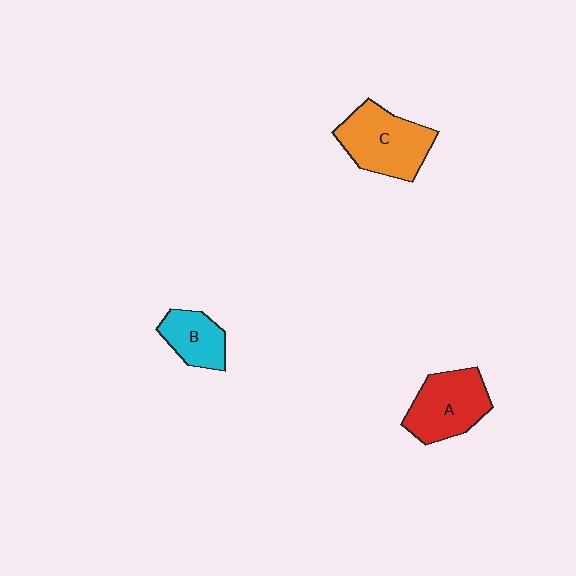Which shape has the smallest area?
Shape B (cyan).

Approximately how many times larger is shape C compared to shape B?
Approximately 1.7 times.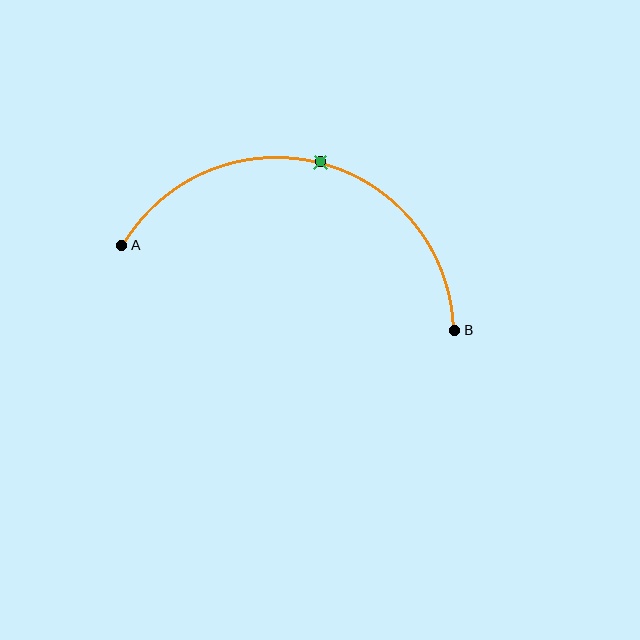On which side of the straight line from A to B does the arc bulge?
The arc bulges above the straight line connecting A and B.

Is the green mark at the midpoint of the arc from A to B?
Yes. The green mark lies on the arc at equal arc-length from both A and B — it is the arc midpoint.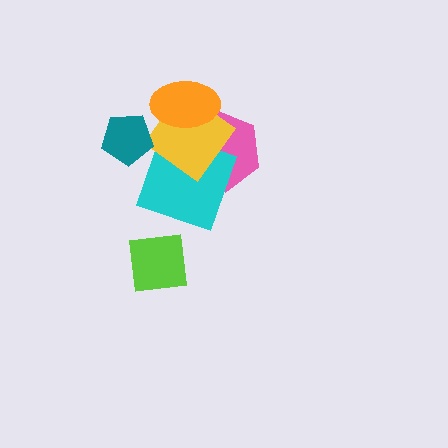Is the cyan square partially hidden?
Yes, it is partially covered by another shape.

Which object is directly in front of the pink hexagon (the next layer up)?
The cyan square is directly in front of the pink hexagon.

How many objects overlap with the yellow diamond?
3 objects overlap with the yellow diamond.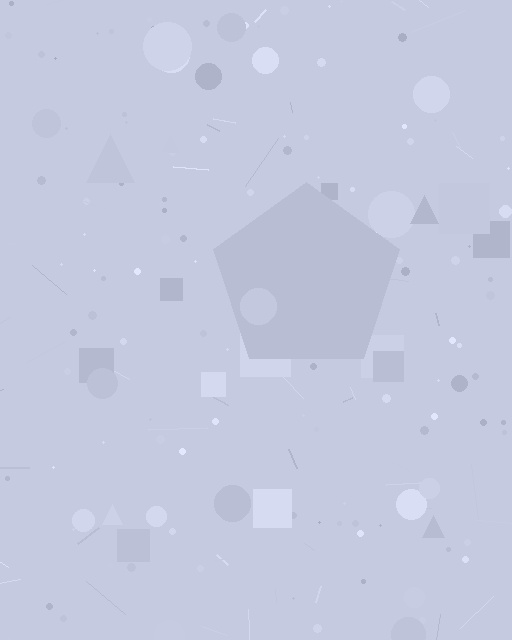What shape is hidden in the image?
A pentagon is hidden in the image.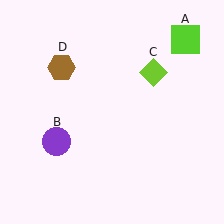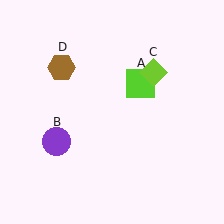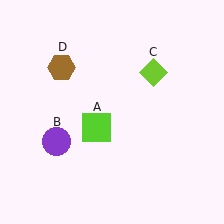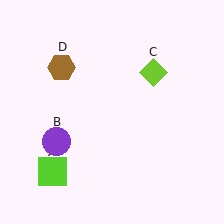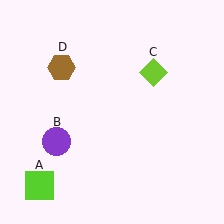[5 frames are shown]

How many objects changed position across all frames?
1 object changed position: lime square (object A).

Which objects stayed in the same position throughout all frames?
Purple circle (object B) and lime diamond (object C) and brown hexagon (object D) remained stationary.